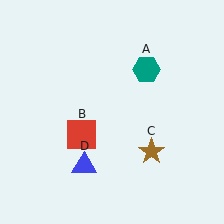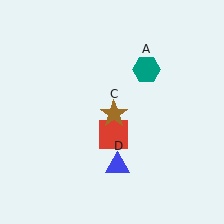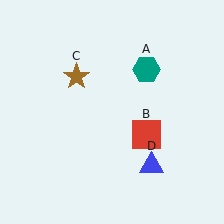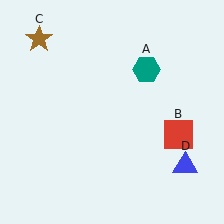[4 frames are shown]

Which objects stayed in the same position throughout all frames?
Teal hexagon (object A) remained stationary.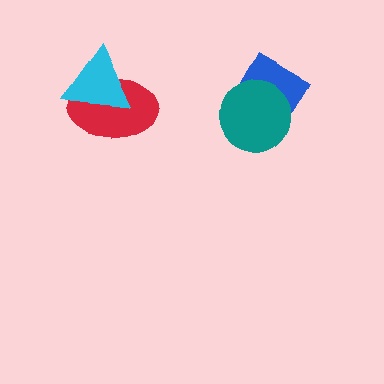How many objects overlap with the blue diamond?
1 object overlaps with the blue diamond.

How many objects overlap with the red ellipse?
1 object overlaps with the red ellipse.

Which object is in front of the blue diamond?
The teal circle is in front of the blue diamond.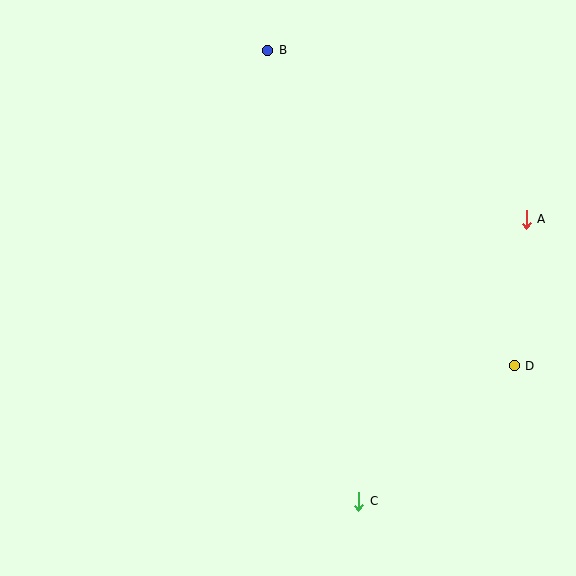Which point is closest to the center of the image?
Point C at (359, 501) is closest to the center.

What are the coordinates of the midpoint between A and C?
The midpoint between A and C is at (443, 360).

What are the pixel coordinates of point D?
Point D is at (514, 366).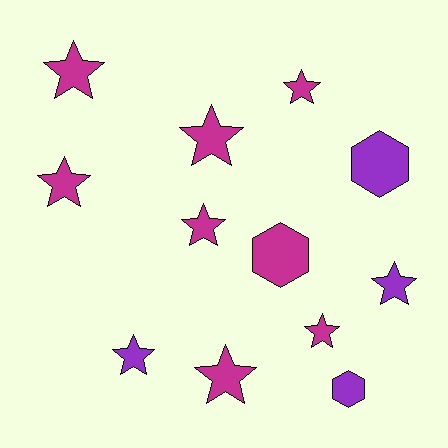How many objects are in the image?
There are 12 objects.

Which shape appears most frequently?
Star, with 9 objects.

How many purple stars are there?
There are 2 purple stars.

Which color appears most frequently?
Magenta, with 8 objects.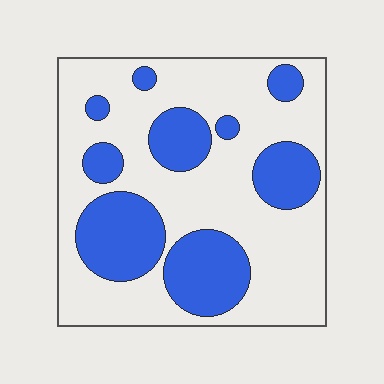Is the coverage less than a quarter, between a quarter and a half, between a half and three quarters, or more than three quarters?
Between a quarter and a half.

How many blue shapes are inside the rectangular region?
9.